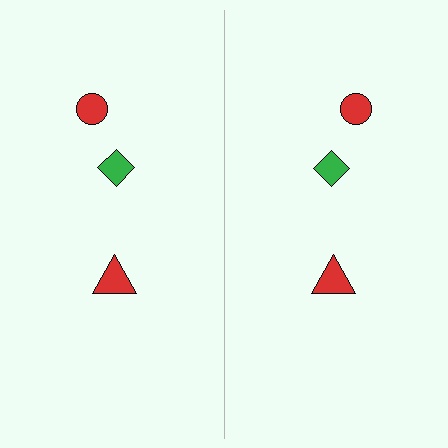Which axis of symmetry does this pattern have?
The pattern has a vertical axis of symmetry running through the center of the image.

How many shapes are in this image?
There are 6 shapes in this image.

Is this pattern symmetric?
Yes, this pattern has bilateral (reflection) symmetry.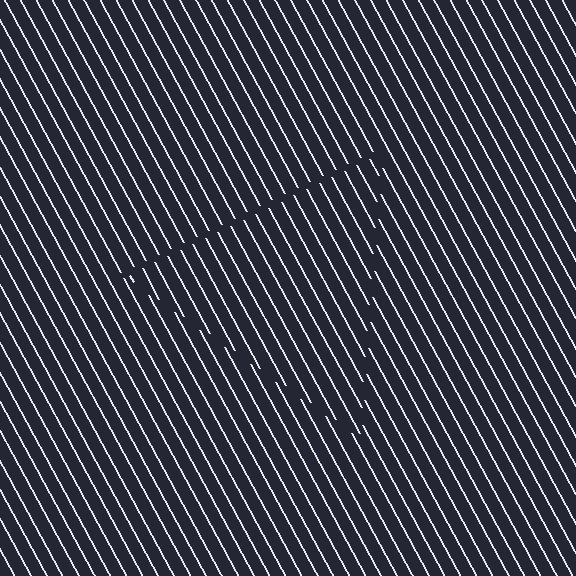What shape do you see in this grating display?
An illusory triangle. The interior of the shape contains the same grating, shifted by half a period — the contour is defined by the phase discontinuity where line-ends from the inner and outer gratings abut.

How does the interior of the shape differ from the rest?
The interior of the shape contains the same grating, shifted by half a period — the contour is defined by the phase discontinuity where line-ends from the inner and outer gratings abut.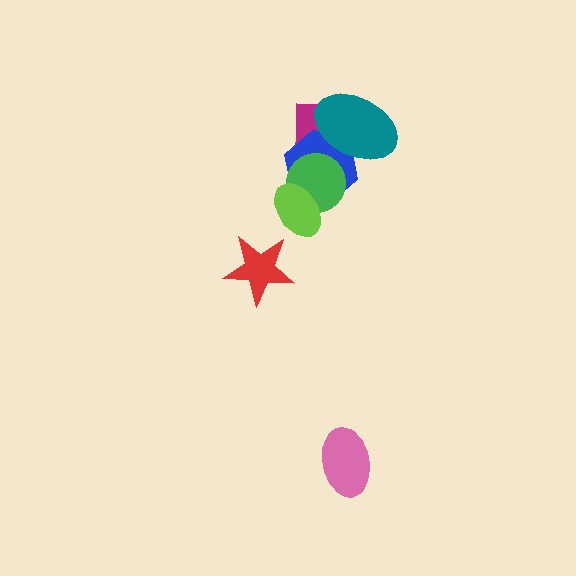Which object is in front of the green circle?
The lime ellipse is in front of the green circle.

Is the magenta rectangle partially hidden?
Yes, it is partially covered by another shape.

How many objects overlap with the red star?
0 objects overlap with the red star.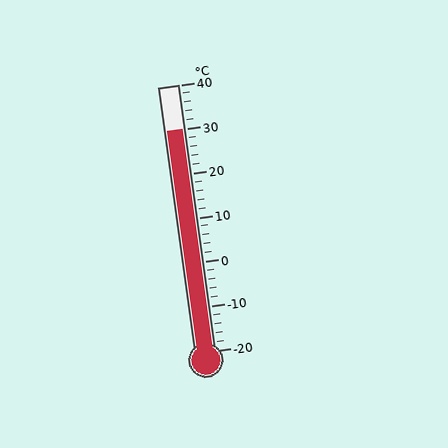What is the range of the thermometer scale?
The thermometer scale ranges from -20°C to 40°C.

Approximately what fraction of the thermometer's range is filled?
The thermometer is filled to approximately 85% of its range.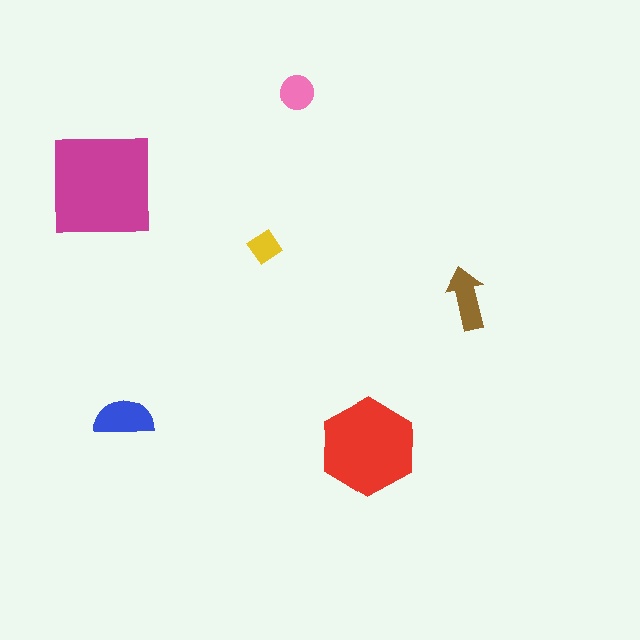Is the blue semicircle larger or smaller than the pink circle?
Larger.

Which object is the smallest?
The yellow diamond.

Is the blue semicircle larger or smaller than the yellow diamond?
Larger.